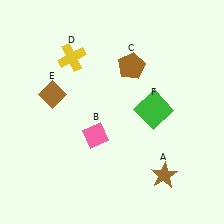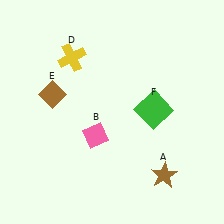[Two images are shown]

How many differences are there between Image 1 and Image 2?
There is 1 difference between the two images.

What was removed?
The brown pentagon (C) was removed in Image 2.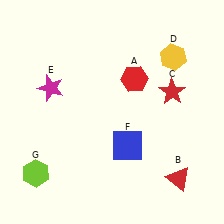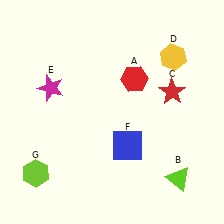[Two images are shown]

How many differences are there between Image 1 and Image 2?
There is 1 difference between the two images.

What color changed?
The triangle (B) changed from red in Image 1 to lime in Image 2.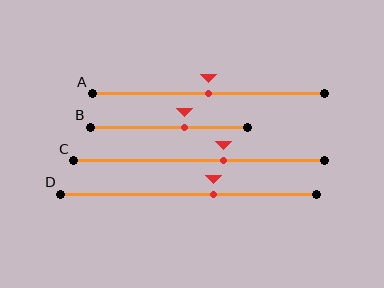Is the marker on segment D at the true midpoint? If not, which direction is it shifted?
No, the marker on segment D is shifted to the right by about 10% of the segment length.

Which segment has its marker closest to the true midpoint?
Segment A has its marker closest to the true midpoint.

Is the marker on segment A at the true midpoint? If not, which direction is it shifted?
Yes, the marker on segment A is at the true midpoint.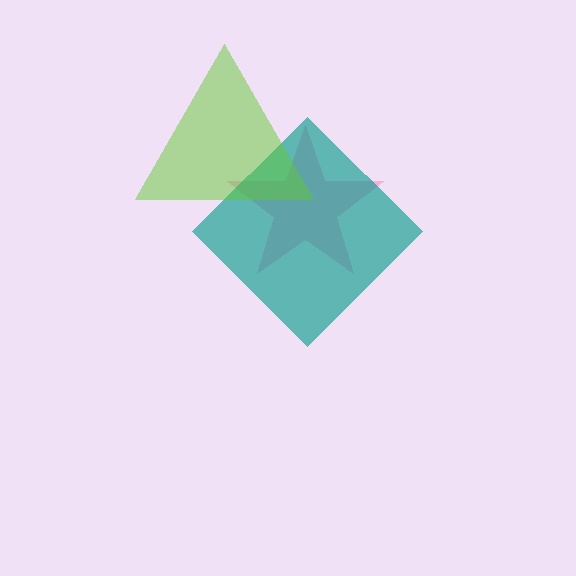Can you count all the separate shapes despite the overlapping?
Yes, there are 3 separate shapes.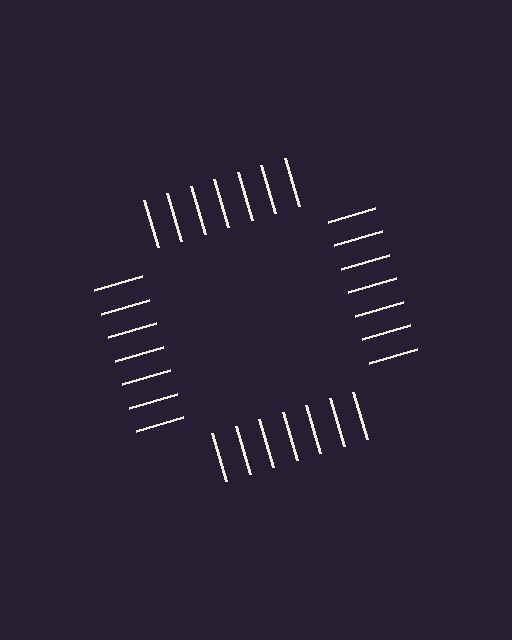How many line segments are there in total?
28 — 7 along each of the 4 edges.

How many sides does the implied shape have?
4 sides — the line-ends trace a square.